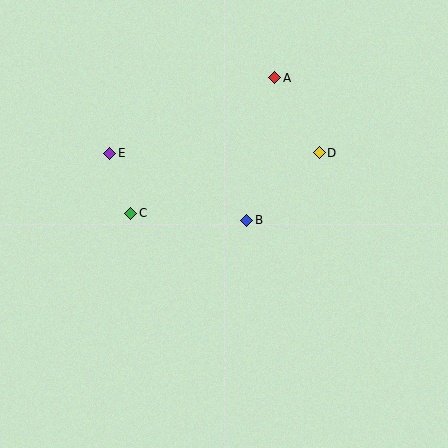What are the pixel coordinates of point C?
Point C is at (131, 213).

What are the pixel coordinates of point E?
Point E is at (110, 153).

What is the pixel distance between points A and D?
The distance between A and D is 87 pixels.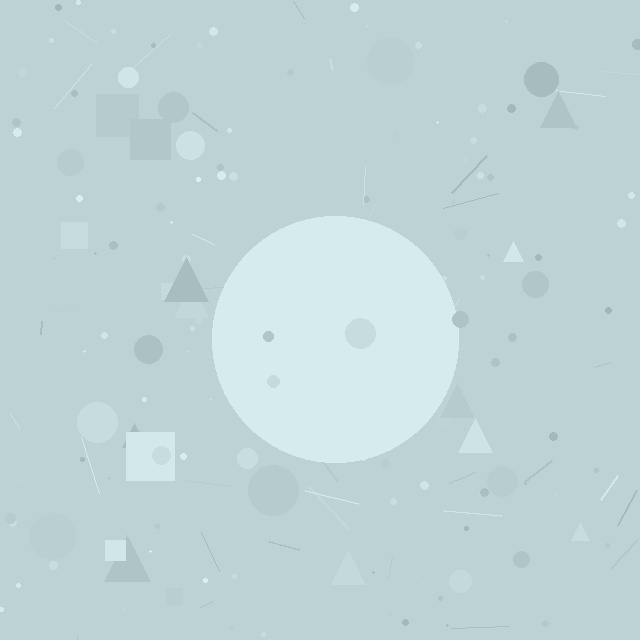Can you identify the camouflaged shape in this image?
The camouflaged shape is a circle.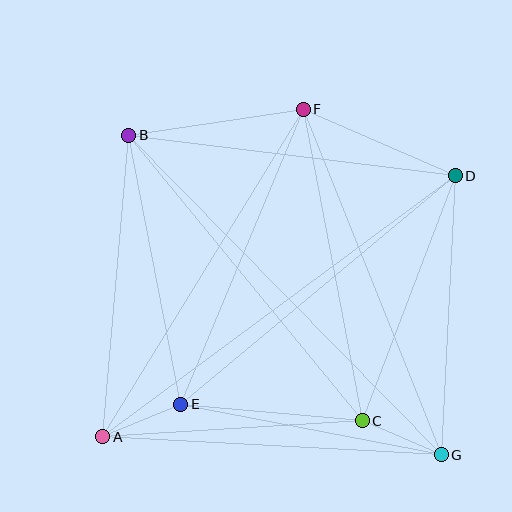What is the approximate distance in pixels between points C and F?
The distance between C and F is approximately 317 pixels.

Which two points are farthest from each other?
Points B and G are farthest from each other.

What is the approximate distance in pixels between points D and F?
The distance between D and F is approximately 166 pixels.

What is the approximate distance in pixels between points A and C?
The distance between A and C is approximately 260 pixels.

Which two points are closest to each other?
Points A and E are closest to each other.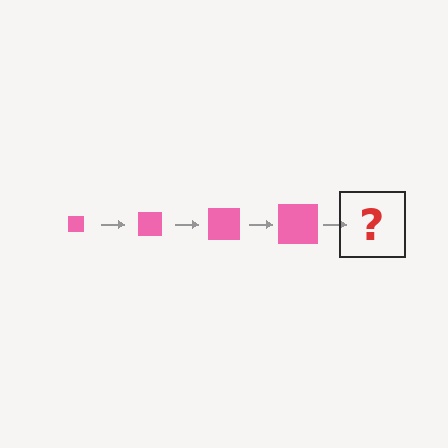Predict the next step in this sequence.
The next step is a pink square, larger than the previous one.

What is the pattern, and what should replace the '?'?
The pattern is that the square gets progressively larger each step. The '?' should be a pink square, larger than the previous one.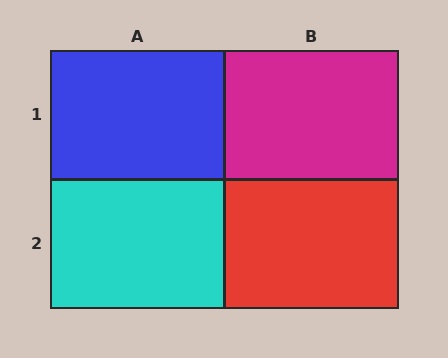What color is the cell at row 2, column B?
Red.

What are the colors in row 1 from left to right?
Blue, magenta.